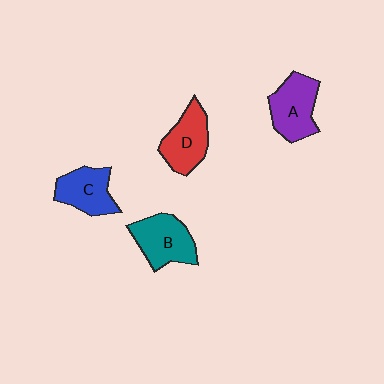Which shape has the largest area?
Shape B (teal).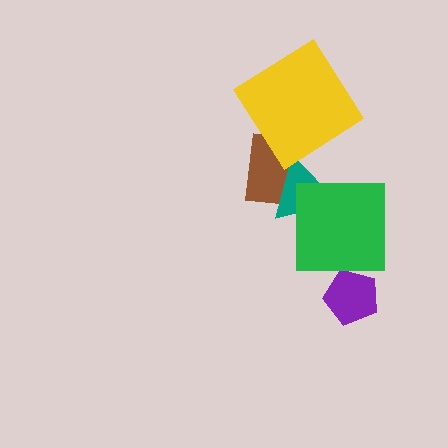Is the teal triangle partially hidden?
Yes, it is partially covered by another shape.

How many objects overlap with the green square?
1 object overlaps with the green square.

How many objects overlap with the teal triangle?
2 objects overlap with the teal triangle.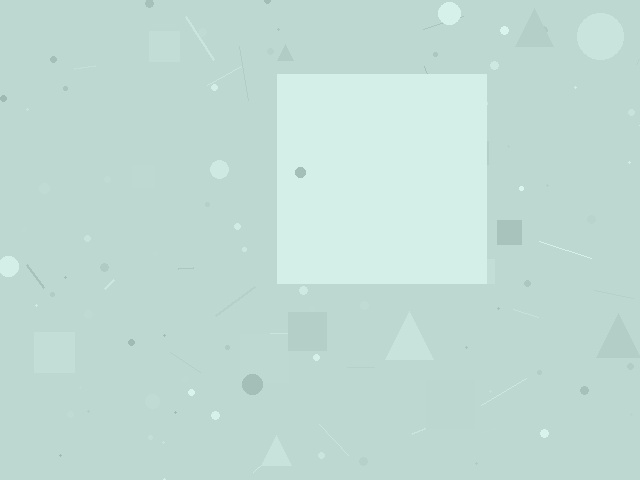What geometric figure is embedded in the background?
A square is embedded in the background.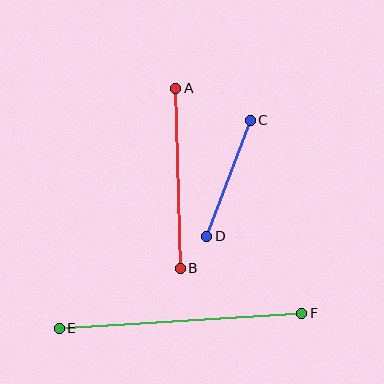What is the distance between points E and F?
The distance is approximately 243 pixels.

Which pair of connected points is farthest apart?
Points E and F are farthest apart.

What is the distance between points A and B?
The distance is approximately 180 pixels.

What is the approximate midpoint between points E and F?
The midpoint is at approximately (181, 321) pixels.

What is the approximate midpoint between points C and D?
The midpoint is at approximately (228, 178) pixels.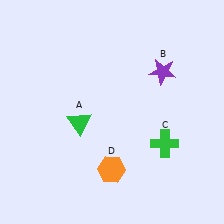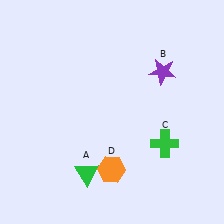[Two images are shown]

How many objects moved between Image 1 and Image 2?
1 object moved between the two images.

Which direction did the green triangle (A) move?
The green triangle (A) moved down.